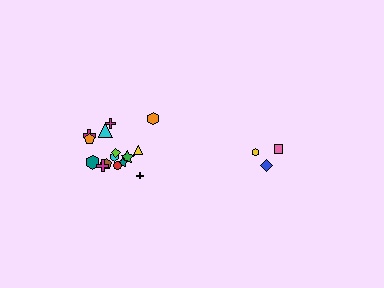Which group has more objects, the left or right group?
The left group.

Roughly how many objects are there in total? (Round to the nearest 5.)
Roughly 20 objects in total.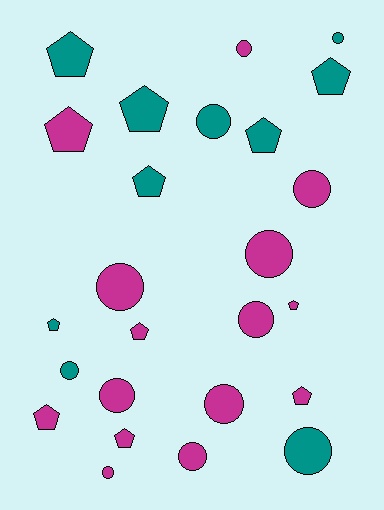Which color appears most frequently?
Magenta, with 15 objects.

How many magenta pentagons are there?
There are 6 magenta pentagons.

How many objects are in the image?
There are 25 objects.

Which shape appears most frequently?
Circle, with 13 objects.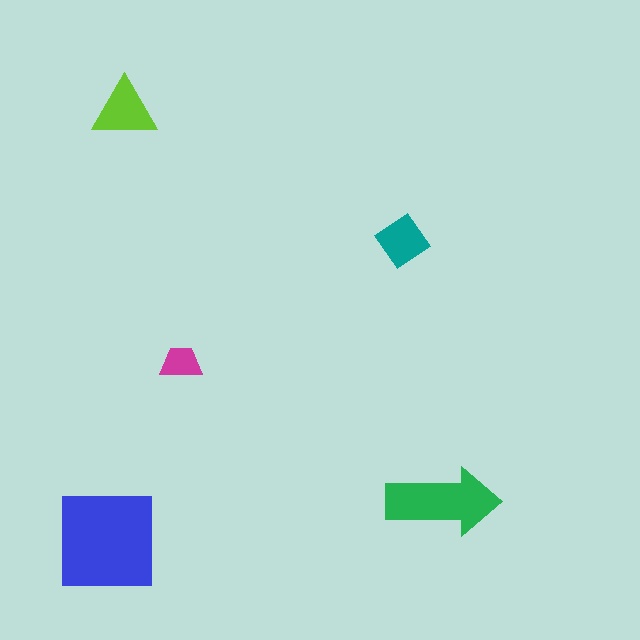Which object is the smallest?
The magenta trapezoid.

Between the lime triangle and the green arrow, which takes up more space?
The green arrow.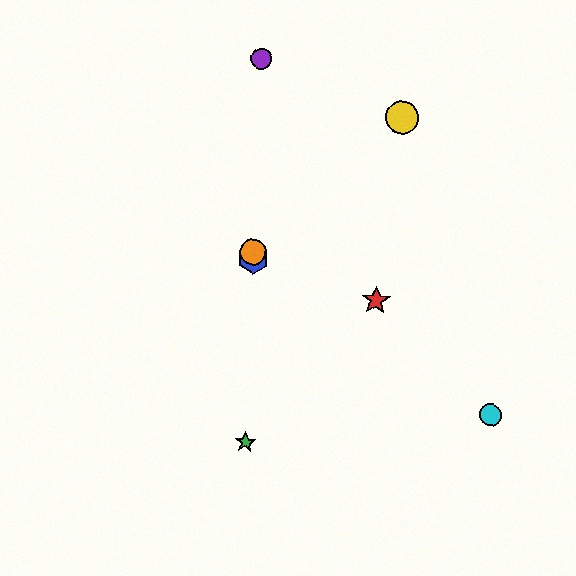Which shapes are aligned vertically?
The blue hexagon, the green star, the purple circle, the orange circle are aligned vertically.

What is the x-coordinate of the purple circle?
The purple circle is at x≈261.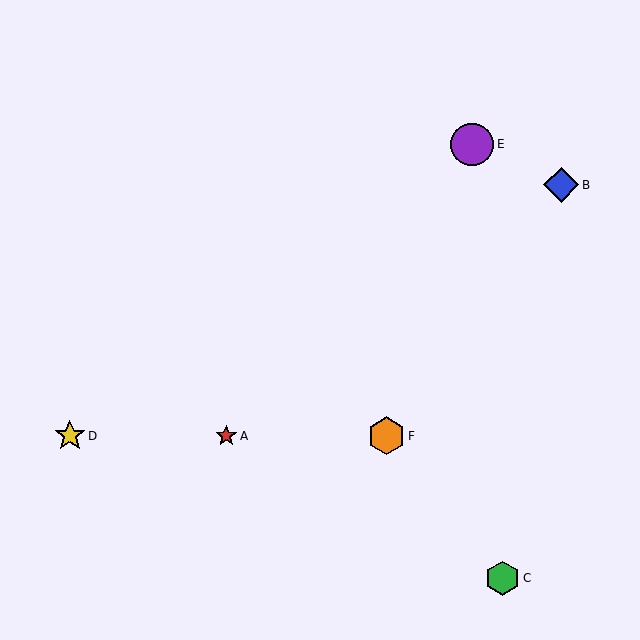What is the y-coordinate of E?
Object E is at y≈144.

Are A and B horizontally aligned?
No, A is at y≈436 and B is at y≈185.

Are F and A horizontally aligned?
Yes, both are at y≈436.